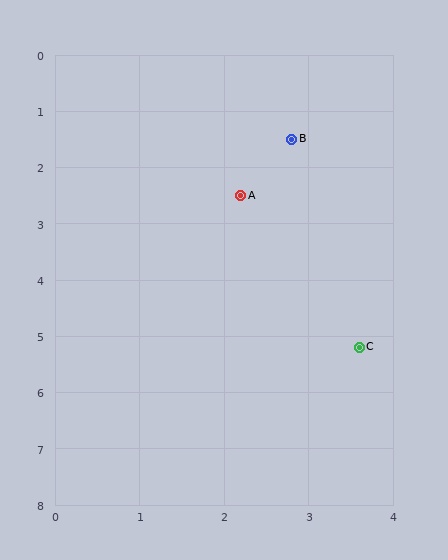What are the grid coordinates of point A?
Point A is at approximately (2.2, 2.5).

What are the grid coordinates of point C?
Point C is at approximately (3.6, 5.2).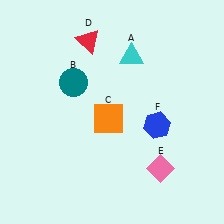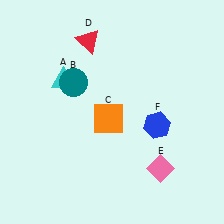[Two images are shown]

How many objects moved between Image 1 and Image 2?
1 object moved between the two images.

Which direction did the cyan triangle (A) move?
The cyan triangle (A) moved left.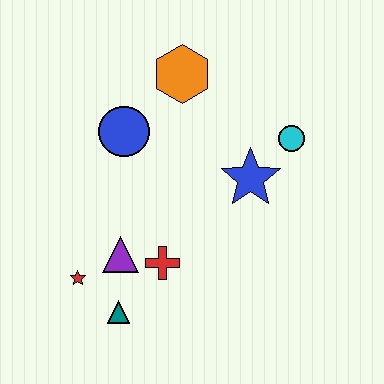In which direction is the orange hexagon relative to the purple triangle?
The orange hexagon is above the purple triangle.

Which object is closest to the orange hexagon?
The blue circle is closest to the orange hexagon.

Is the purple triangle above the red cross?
Yes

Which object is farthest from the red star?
The cyan circle is farthest from the red star.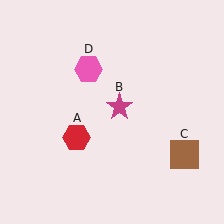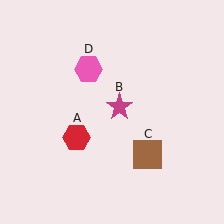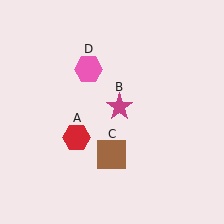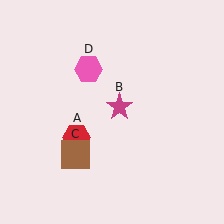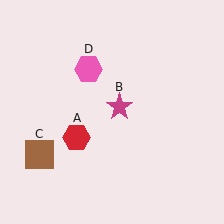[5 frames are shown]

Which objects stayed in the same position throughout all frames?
Red hexagon (object A) and magenta star (object B) and pink hexagon (object D) remained stationary.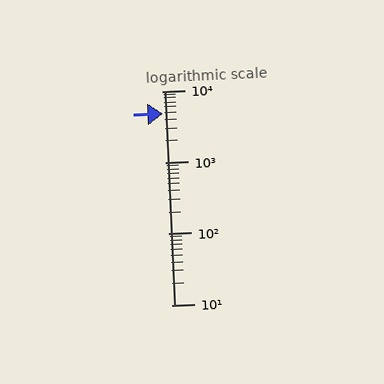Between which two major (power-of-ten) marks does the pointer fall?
The pointer is between 1000 and 10000.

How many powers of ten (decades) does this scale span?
The scale spans 3 decades, from 10 to 10000.